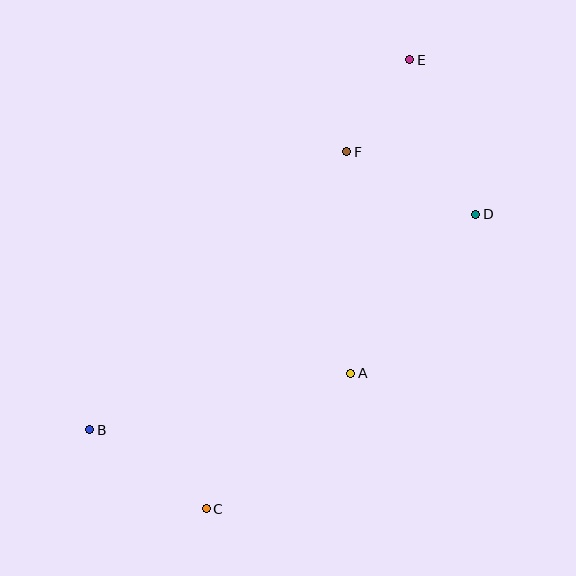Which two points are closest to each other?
Points E and F are closest to each other.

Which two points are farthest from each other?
Points C and E are farthest from each other.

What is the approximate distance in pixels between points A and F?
The distance between A and F is approximately 222 pixels.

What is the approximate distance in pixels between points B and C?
The distance between B and C is approximately 140 pixels.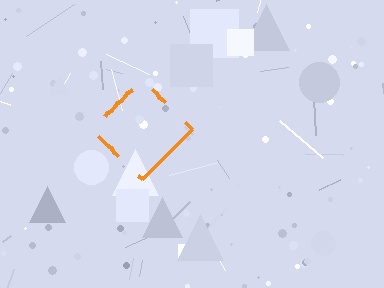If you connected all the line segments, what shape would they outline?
They would outline a diamond.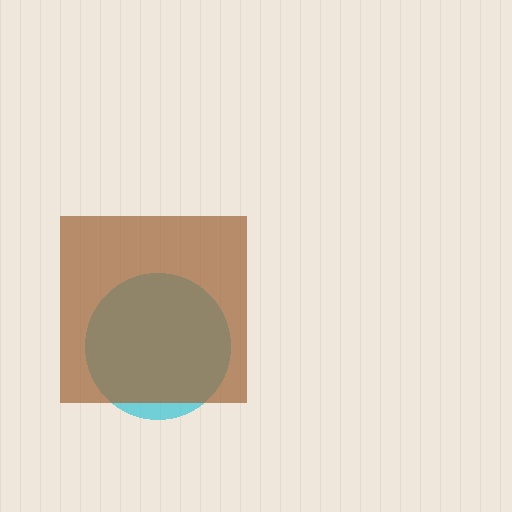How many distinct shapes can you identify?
There are 2 distinct shapes: a cyan circle, a brown square.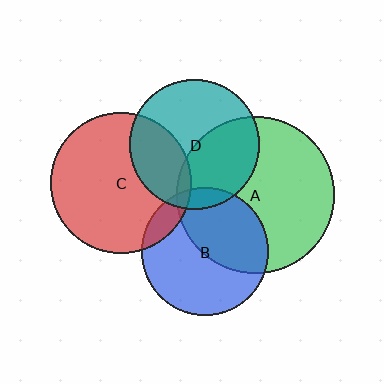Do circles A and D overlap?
Yes.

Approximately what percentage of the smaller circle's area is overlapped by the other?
Approximately 40%.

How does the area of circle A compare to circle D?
Approximately 1.5 times.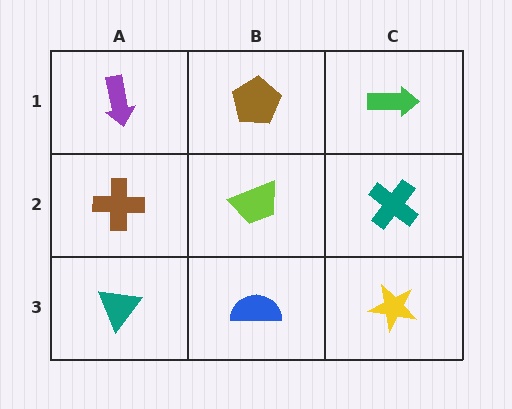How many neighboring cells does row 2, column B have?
4.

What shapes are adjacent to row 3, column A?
A brown cross (row 2, column A), a blue semicircle (row 3, column B).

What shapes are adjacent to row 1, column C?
A teal cross (row 2, column C), a brown pentagon (row 1, column B).